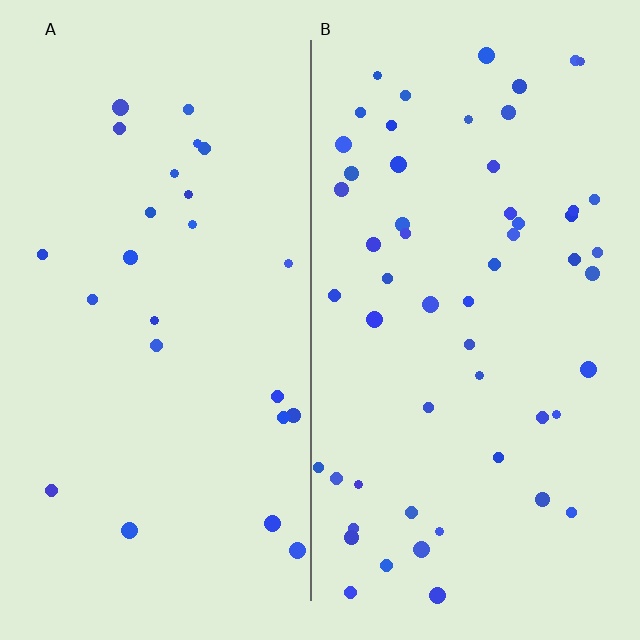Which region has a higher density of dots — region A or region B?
B (the right).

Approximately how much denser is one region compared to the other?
Approximately 2.2× — region B over region A.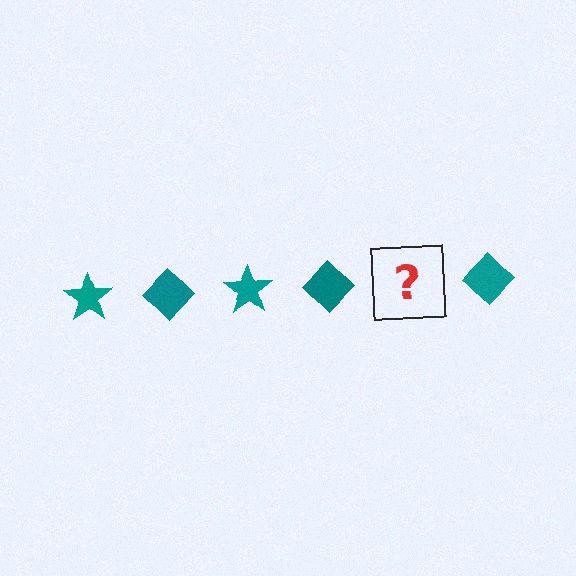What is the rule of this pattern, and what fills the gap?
The rule is that the pattern cycles through star, diamond shapes in teal. The gap should be filled with a teal star.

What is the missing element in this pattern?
The missing element is a teal star.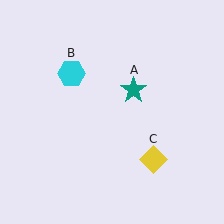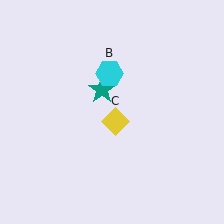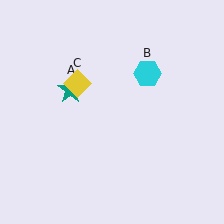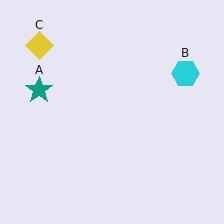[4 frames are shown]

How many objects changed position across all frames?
3 objects changed position: teal star (object A), cyan hexagon (object B), yellow diamond (object C).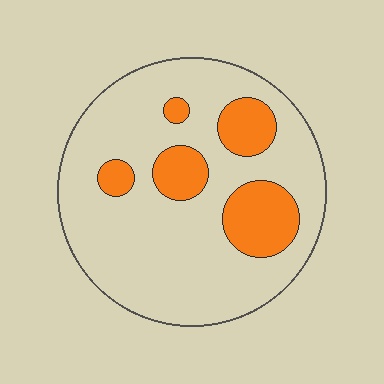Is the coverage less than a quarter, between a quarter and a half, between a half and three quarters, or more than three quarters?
Less than a quarter.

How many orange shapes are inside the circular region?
5.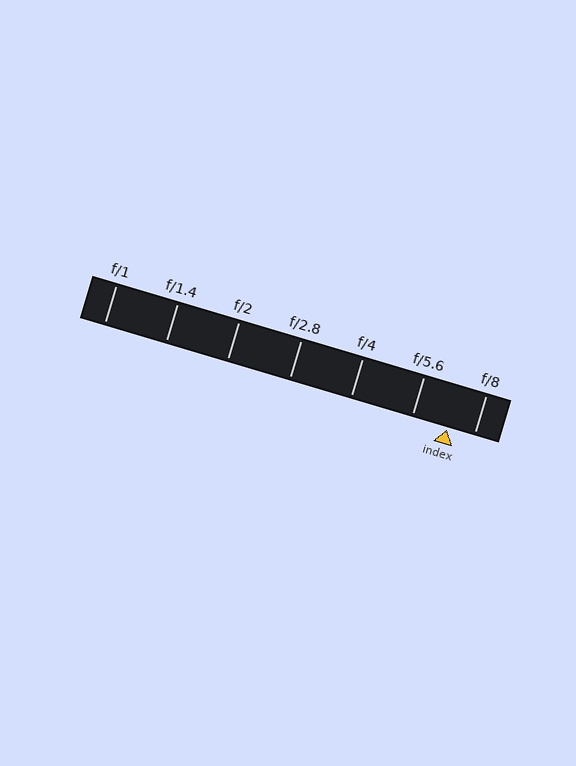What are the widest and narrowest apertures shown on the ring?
The widest aperture shown is f/1 and the narrowest is f/8.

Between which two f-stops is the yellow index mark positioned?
The index mark is between f/5.6 and f/8.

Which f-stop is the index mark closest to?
The index mark is closest to f/8.